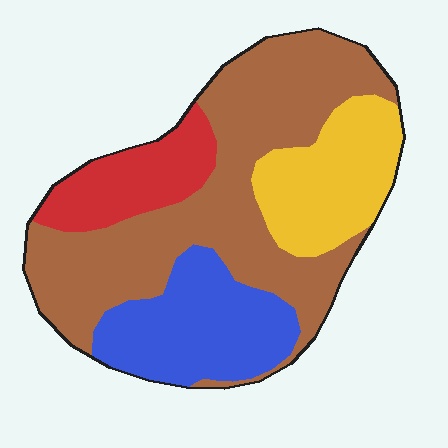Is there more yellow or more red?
Yellow.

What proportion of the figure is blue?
Blue takes up about one fifth (1/5) of the figure.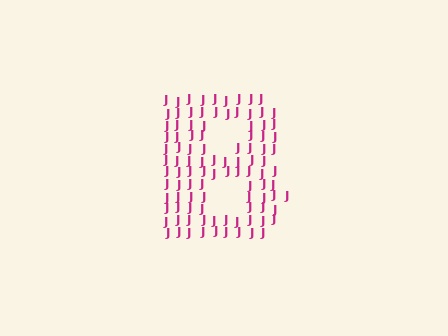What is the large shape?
The large shape is the letter B.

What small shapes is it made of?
It is made of small letter J's.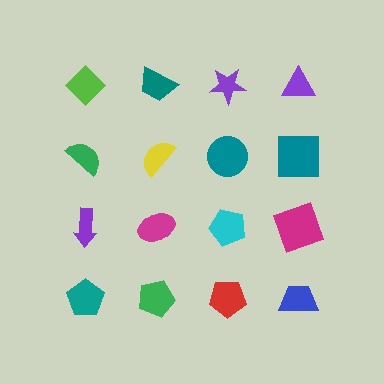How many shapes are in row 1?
4 shapes.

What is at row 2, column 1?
A green semicircle.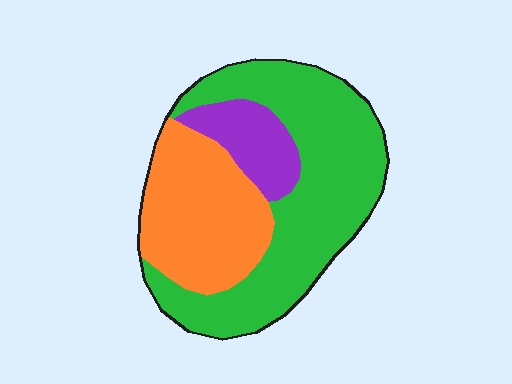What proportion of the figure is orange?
Orange takes up about one third (1/3) of the figure.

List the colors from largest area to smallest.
From largest to smallest: green, orange, purple.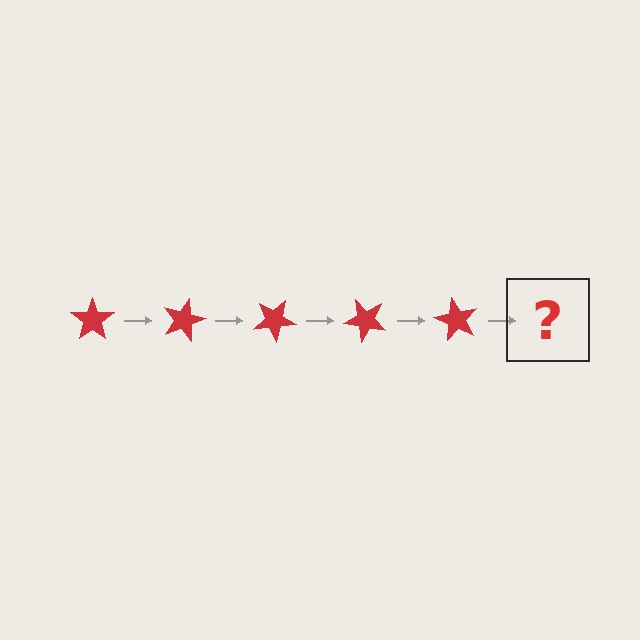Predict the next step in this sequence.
The next step is a red star rotated 75 degrees.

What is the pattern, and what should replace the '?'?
The pattern is that the star rotates 15 degrees each step. The '?' should be a red star rotated 75 degrees.